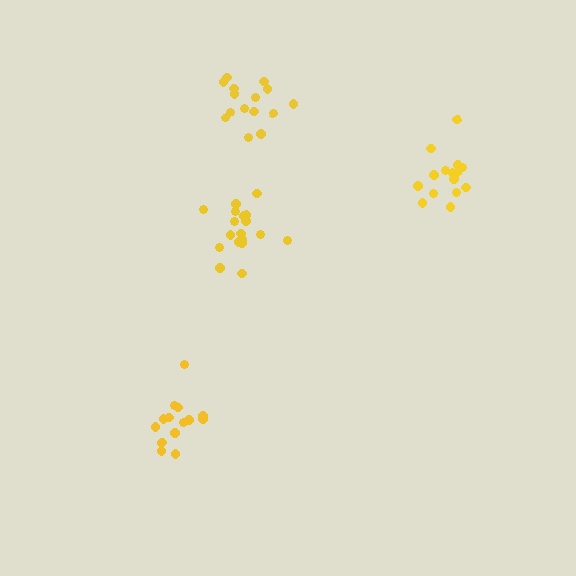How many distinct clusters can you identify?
There are 4 distinct clusters.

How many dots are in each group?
Group 1: 18 dots, Group 2: 15 dots, Group 3: 15 dots, Group 4: 15 dots (63 total).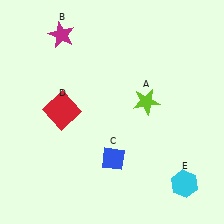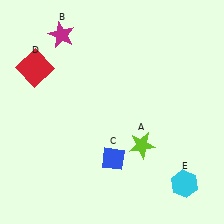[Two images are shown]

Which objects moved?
The objects that moved are: the lime star (A), the red square (D).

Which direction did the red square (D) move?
The red square (D) moved up.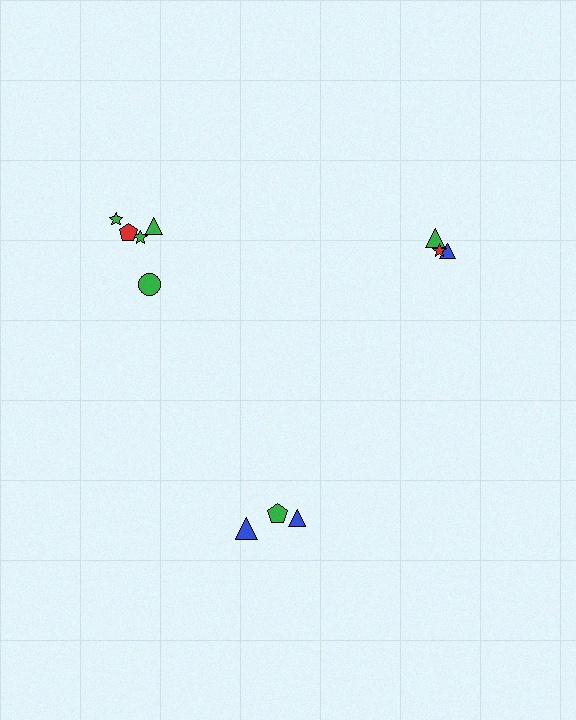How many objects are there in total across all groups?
There are 11 objects.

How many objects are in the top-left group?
There are 5 objects.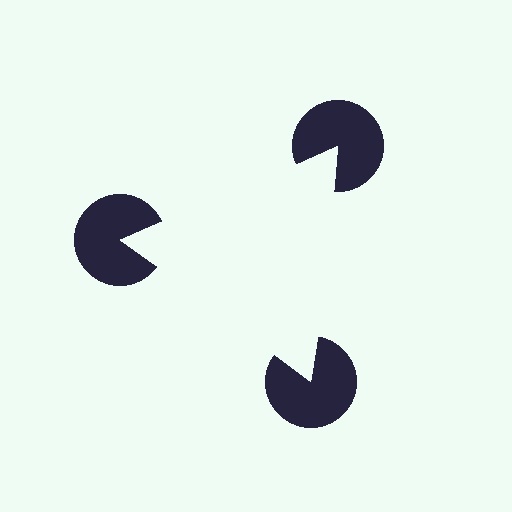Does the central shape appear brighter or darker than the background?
It typically appears slightly brighter than the background, even though no actual brightness change is drawn.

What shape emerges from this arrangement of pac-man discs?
An illusory triangle — its edges are inferred from the aligned wedge cuts in the pac-man discs, not physically drawn.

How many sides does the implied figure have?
3 sides.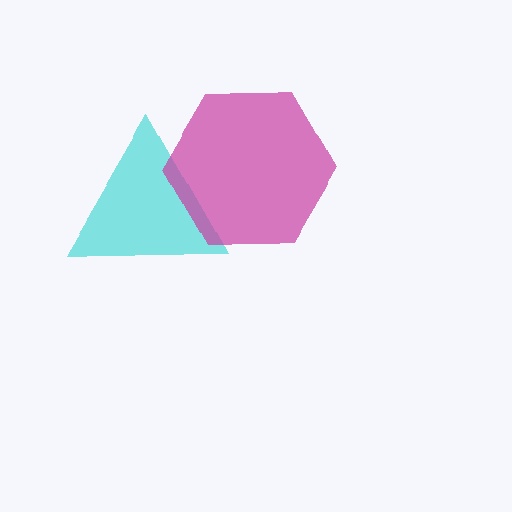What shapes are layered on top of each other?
The layered shapes are: a cyan triangle, a magenta hexagon.